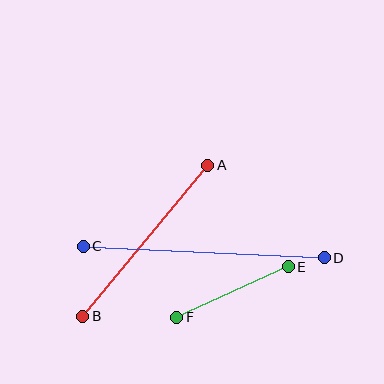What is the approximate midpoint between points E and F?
The midpoint is at approximately (233, 292) pixels.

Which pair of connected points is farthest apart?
Points C and D are farthest apart.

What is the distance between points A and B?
The distance is approximately 196 pixels.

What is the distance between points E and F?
The distance is approximately 122 pixels.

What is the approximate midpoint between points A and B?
The midpoint is at approximately (145, 241) pixels.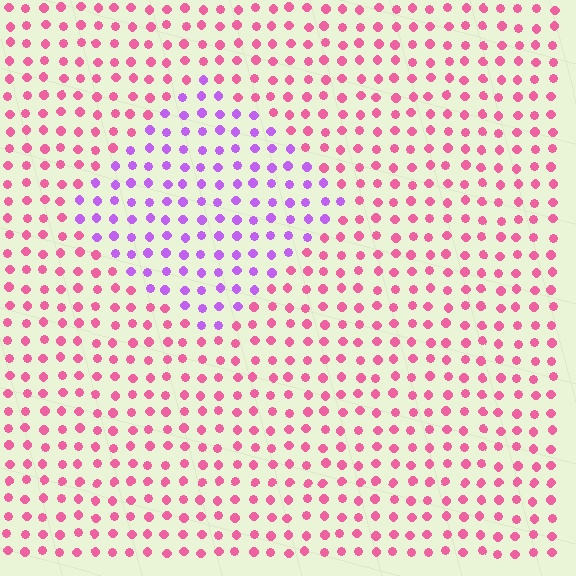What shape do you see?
I see a diamond.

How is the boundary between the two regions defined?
The boundary is defined purely by a slight shift in hue (about 53 degrees). Spacing, size, and orientation are identical on both sides.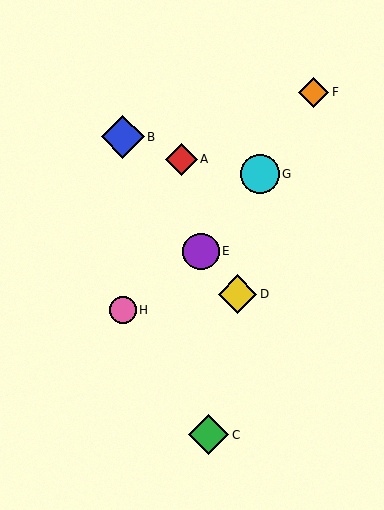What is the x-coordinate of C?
Object C is at x≈209.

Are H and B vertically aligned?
Yes, both are at x≈123.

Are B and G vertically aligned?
No, B is at x≈123 and G is at x≈260.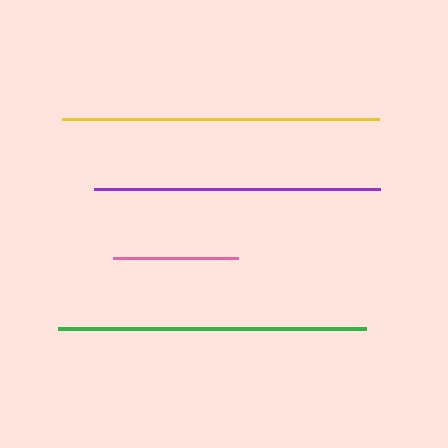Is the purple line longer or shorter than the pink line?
The purple line is longer than the pink line.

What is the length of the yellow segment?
The yellow segment is approximately 317 pixels long.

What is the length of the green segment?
The green segment is approximately 309 pixels long.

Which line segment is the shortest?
The pink line is the shortest at approximately 126 pixels.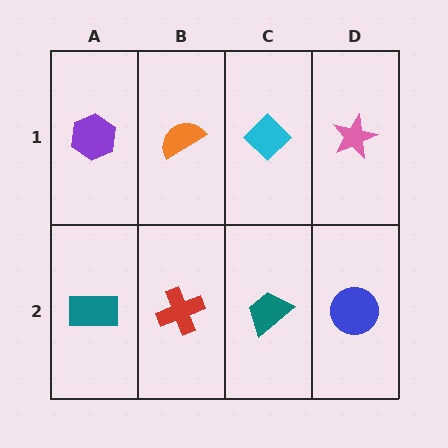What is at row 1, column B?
An orange semicircle.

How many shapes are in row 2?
4 shapes.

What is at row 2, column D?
A blue circle.